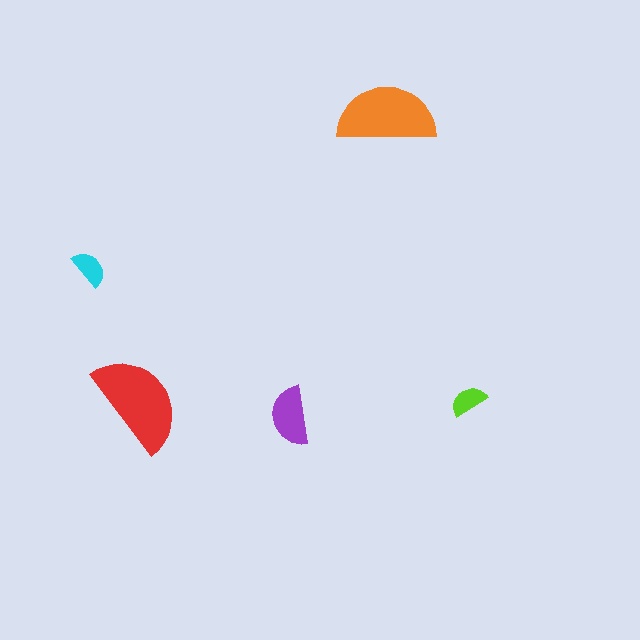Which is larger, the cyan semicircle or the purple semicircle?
The purple one.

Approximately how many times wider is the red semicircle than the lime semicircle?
About 3 times wider.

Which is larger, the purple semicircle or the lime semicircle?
The purple one.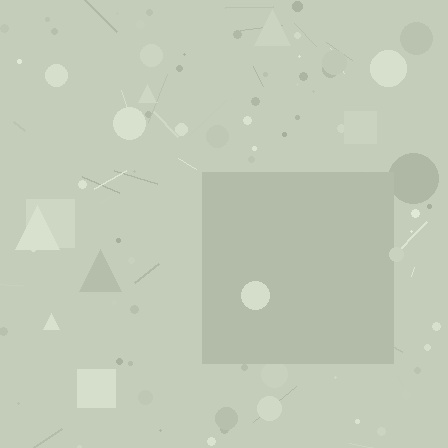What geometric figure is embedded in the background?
A square is embedded in the background.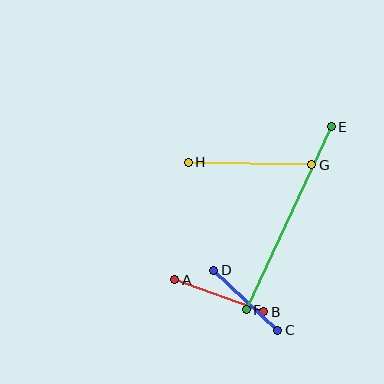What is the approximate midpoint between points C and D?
The midpoint is at approximately (246, 300) pixels.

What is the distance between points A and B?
The distance is approximately 95 pixels.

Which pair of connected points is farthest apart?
Points E and F are farthest apart.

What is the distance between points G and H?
The distance is approximately 123 pixels.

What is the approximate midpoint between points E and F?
The midpoint is at approximately (289, 218) pixels.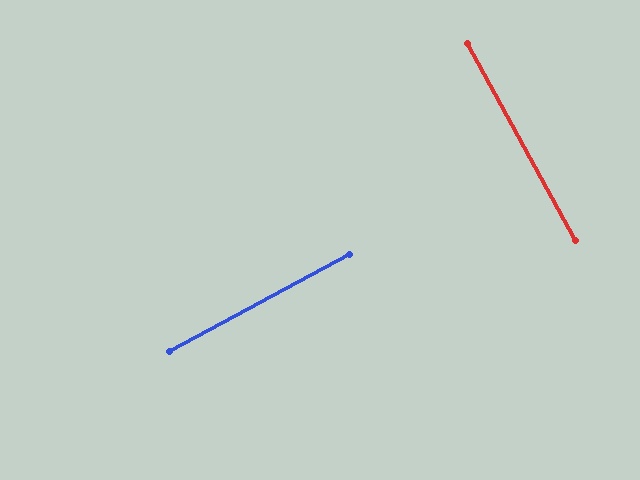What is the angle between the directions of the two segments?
Approximately 90 degrees.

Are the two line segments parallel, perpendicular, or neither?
Perpendicular — they meet at approximately 90°.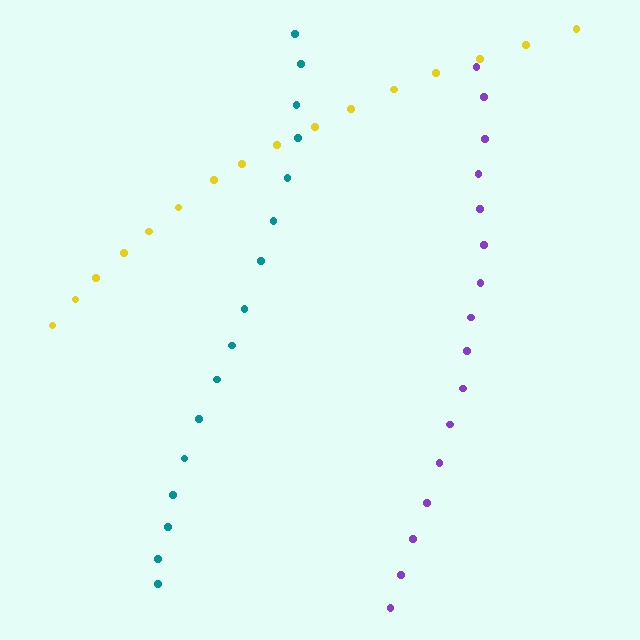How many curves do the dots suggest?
There are 3 distinct paths.